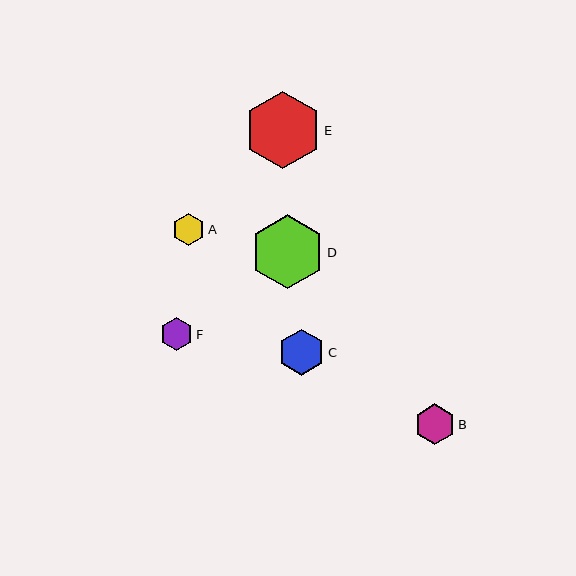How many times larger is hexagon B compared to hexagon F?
Hexagon B is approximately 1.2 times the size of hexagon F.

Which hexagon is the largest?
Hexagon E is the largest with a size of approximately 77 pixels.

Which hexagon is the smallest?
Hexagon A is the smallest with a size of approximately 33 pixels.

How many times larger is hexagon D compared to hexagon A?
Hexagon D is approximately 2.3 times the size of hexagon A.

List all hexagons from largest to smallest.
From largest to smallest: E, D, C, B, F, A.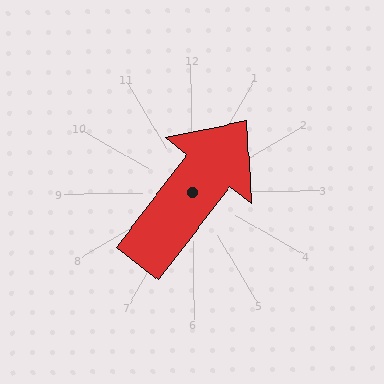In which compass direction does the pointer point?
Northeast.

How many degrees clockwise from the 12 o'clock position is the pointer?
Approximately 38 degrees.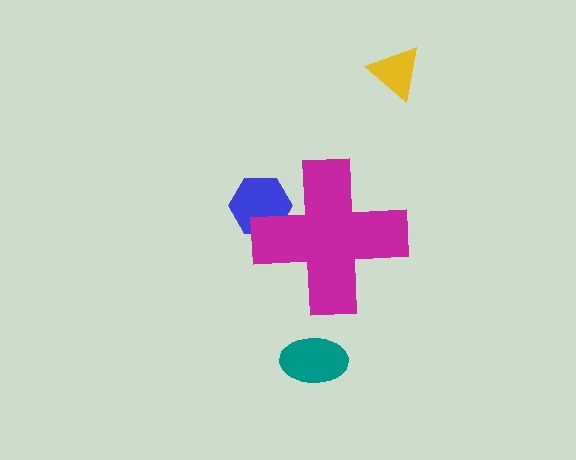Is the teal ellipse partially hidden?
No, the teal ellipse is fully visible.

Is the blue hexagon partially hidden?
Yes, the blue hexagon is partially hidden behind the magenta cross.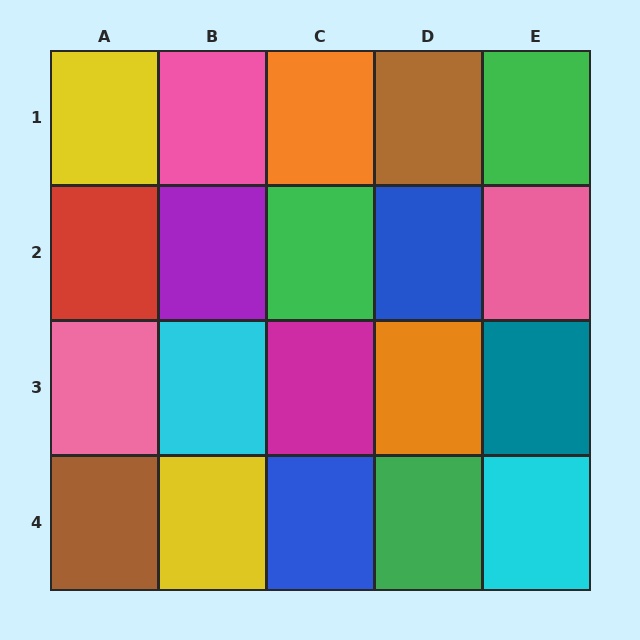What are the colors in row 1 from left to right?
Yellow, pink, orange, brown, green.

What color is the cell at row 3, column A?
Pink.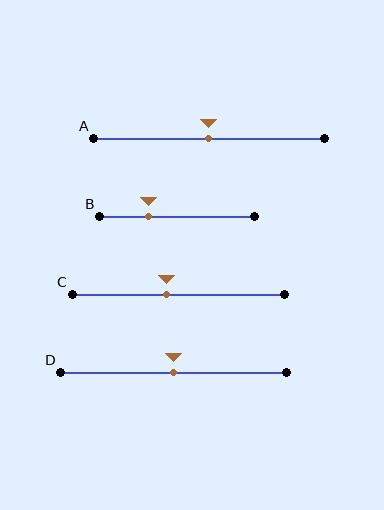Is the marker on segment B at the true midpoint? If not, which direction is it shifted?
No, the marker on segment B is shifted to the left by about 18% of the segment length.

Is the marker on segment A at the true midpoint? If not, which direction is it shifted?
Yes, the marker on segment A is at the true midpoint.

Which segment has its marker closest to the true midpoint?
Segment A has its marker closest to the true midpoint.